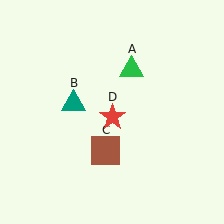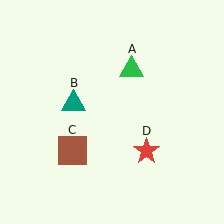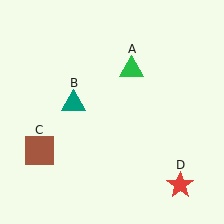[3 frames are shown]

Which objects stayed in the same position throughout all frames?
Green triangle (object A) and teal triangle (object B) remained stationary.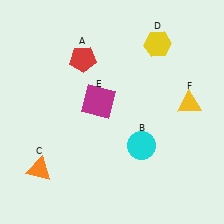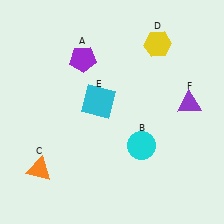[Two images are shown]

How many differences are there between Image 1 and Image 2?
There are 3 differences between the two images.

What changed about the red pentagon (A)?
In Image 1, A is red. In Image 2, it changed to purple.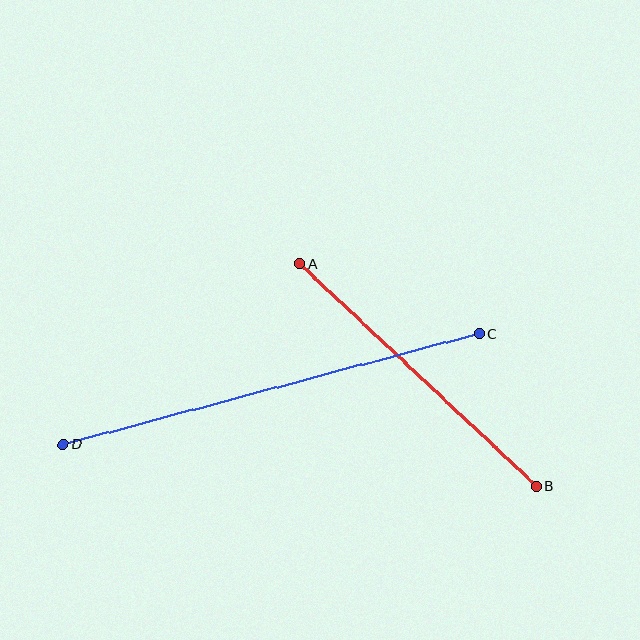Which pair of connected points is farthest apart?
Points C and D are farthest apart.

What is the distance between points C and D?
The distance is approximately 430 pixels.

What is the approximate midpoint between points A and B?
The midpoint is at approximately (418, 375) pixels.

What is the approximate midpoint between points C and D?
The midpoint is at approximately (271, 389) pixels.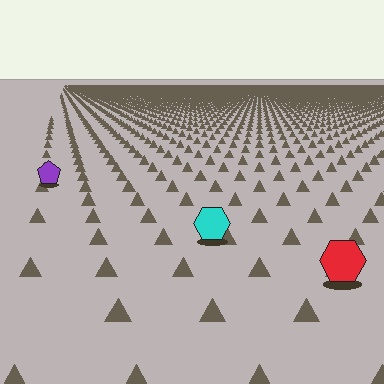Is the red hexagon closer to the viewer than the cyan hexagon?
Yes. The red hexagon is closer — you can tell from the texture gradient: the ground texture is coarser near it.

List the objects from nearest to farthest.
From nearest to farthest: the red hexagon, the cyan hexagon, the purple pentagon.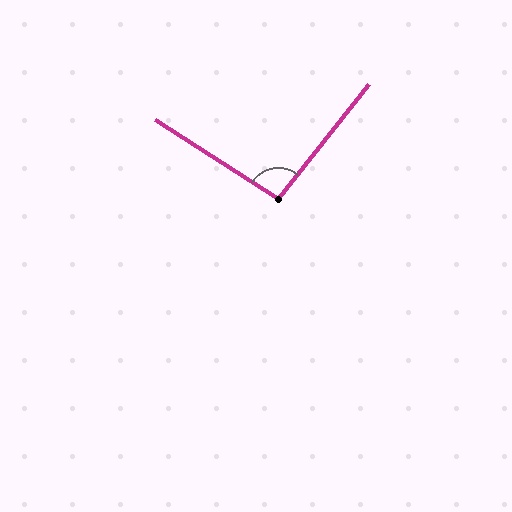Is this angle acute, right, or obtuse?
It is obtuse.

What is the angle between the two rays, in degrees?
Approximately 95 degrees.